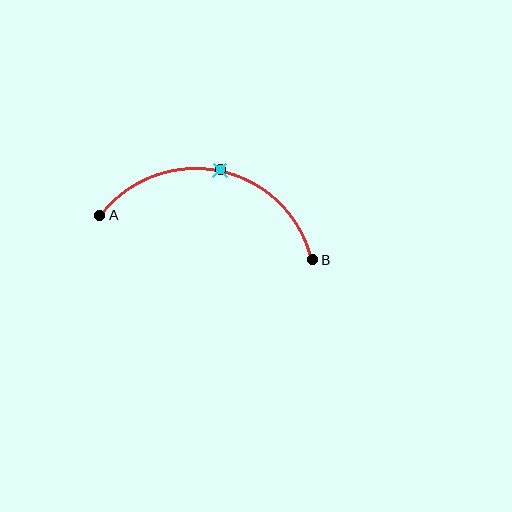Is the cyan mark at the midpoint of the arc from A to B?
Yes. The cyan mark lies on the arc at equal arc-length from both A and B — it is the arc midpoint.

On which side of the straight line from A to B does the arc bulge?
The arc bulges above the straight line connecting A and B.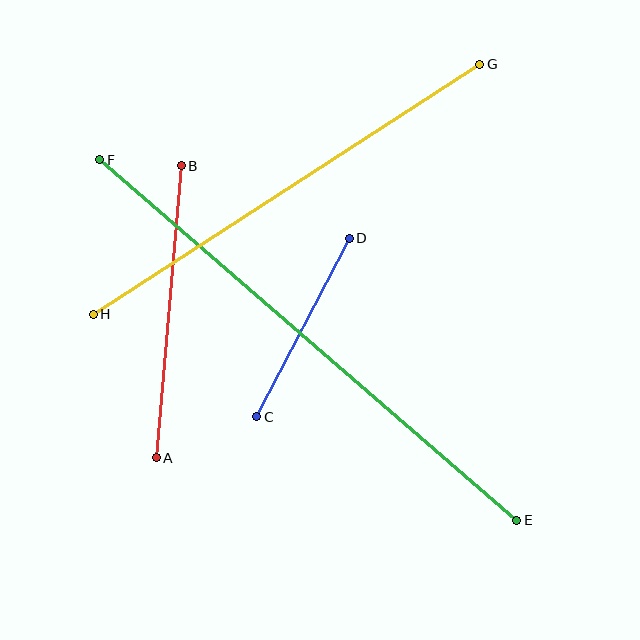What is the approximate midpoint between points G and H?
The midpoint is at approximately (287, 189) pixels.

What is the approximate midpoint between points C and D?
The midpoint is at approximately (303, 328) pixels.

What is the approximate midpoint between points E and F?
The midpoint is at approximately (308, 340) pixels.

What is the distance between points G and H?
The distance is approximately 461 pixels.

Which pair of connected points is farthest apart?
Points E and F are farthest apart.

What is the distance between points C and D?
The distance is approximately 201 pixels.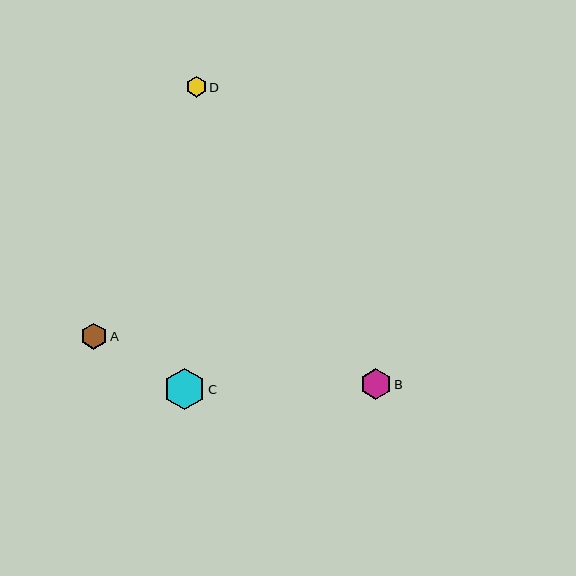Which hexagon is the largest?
Hexagon C is the largest with a size of approximately 41 pixels.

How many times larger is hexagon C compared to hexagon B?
Hexagon C is approximately 1.3 times the size of hexagon B.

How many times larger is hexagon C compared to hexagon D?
Hexagon C is approximately 2.0 times the size of hexagon D.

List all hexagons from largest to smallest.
From largest to smallest: C, B, A, D.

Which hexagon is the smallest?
Hexagon D is the smallest with a size of approximately 21 pixels.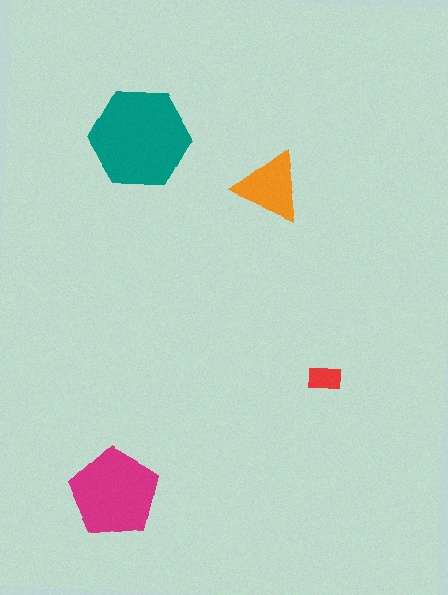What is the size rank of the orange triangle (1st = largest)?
3rd.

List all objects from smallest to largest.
The red rectangle, the orange triangle, the magenta pentagon, the teal hexagon.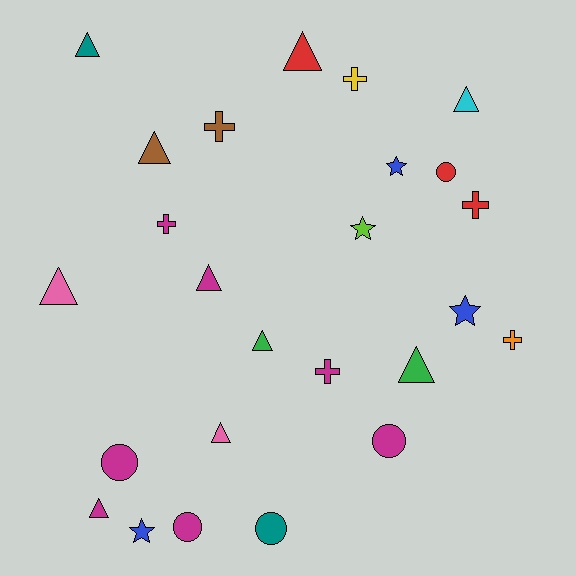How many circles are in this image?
There are 5 circles.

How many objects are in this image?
There are 25 objects.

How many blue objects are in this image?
There are 3 blue objects.